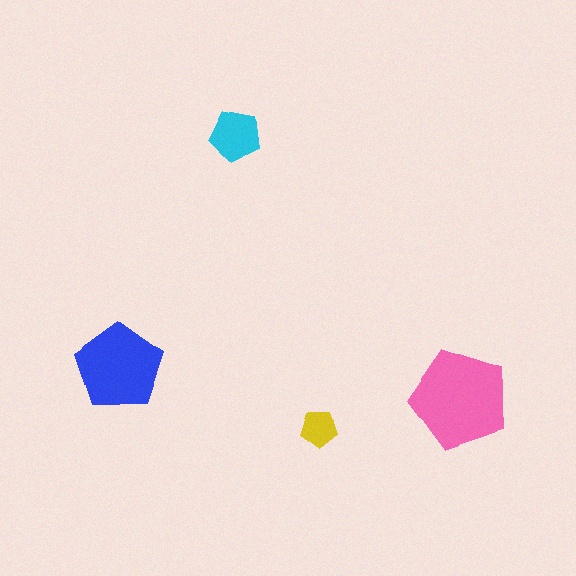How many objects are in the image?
There are 4 objects in the image.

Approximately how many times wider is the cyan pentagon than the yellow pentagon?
About 1.5 times wider.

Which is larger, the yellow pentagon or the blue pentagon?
The blue one.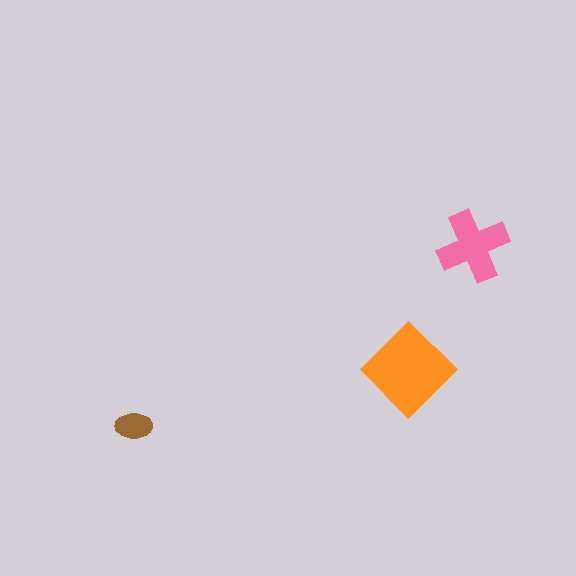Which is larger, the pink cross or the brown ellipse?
The pink cross.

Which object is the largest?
The orange diamond.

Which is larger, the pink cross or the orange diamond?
The orange diamond.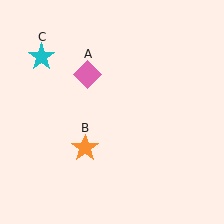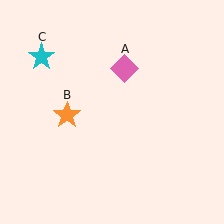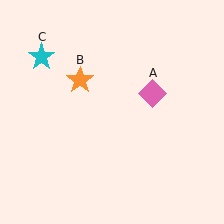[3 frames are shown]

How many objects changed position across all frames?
2 objects changed position: pink diamond (object A), orange star (object B).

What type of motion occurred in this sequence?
The pink diamond (object A), orange star (object B) rotated clockwise around the center of the scene.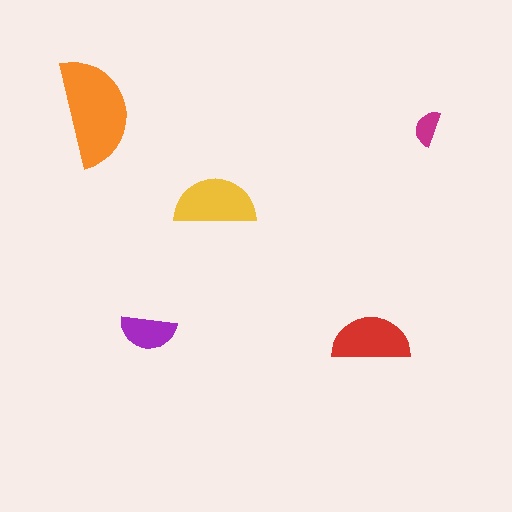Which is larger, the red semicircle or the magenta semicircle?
The red one.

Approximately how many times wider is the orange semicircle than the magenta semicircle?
About 3 times wider.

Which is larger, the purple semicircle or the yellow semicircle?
The yellow one.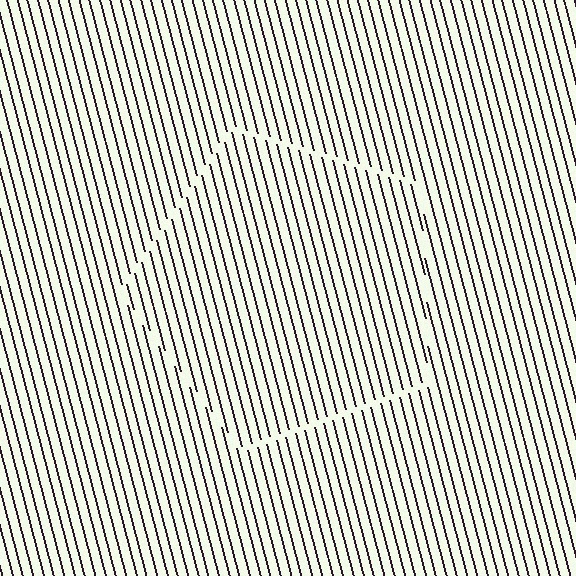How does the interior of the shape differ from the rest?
The interior of the shape contains the same grating, shifted by half a period — the contour is defined by the phase discontinuity where line-ends from the inner and outer gratings abut.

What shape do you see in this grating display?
An illusory pentagon. The interior of the shape contains the same grating, shifted by half a period — the contour is defined by the phase discontinuity where line-ends from the inner and outer gratings abut.